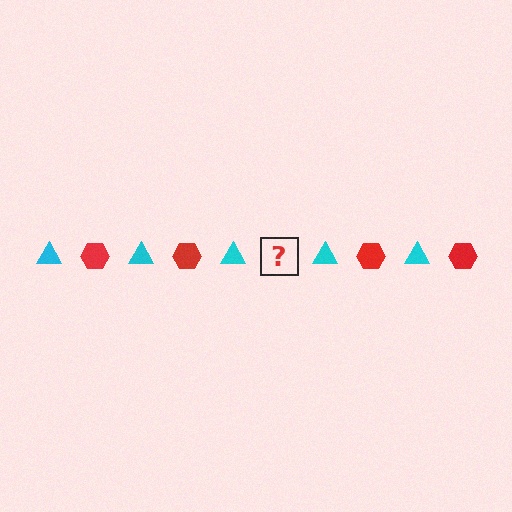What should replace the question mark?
The question mark should be replaced with a red hexagon.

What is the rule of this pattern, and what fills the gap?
The rule is that the pattern alternates between cyan triangle and red hexagon. The gap should be filled with a red hexagon.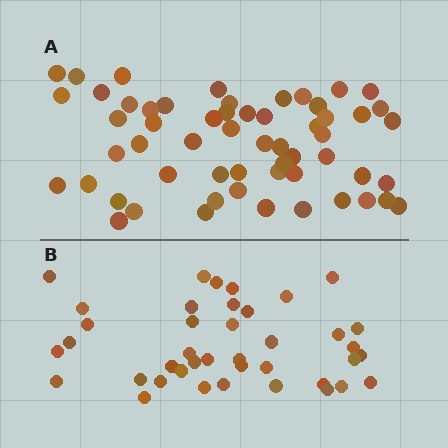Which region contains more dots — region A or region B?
Region A (the top region) has more dots.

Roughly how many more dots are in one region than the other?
Region A has approximately 15 more dots than region B.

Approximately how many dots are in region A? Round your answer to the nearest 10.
About 60 dots. (The exact count is 57, which rounds to 60.)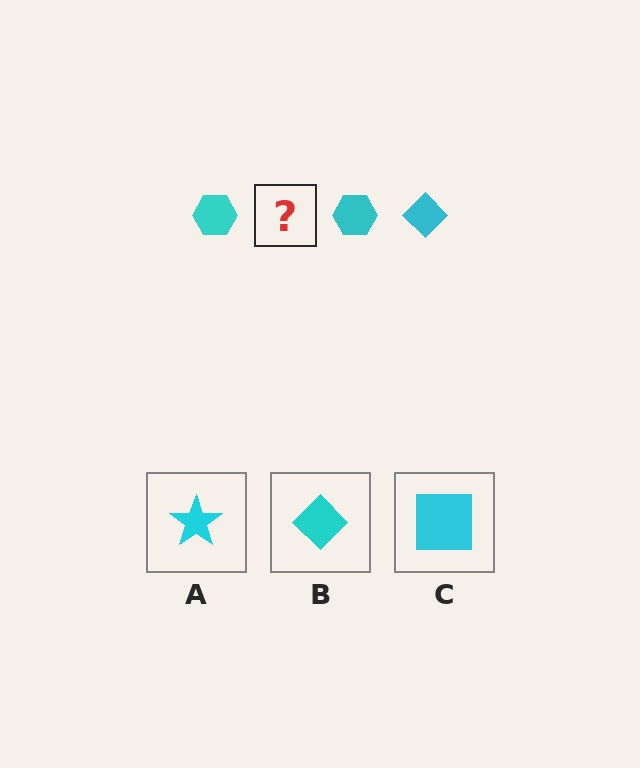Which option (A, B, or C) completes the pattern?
B.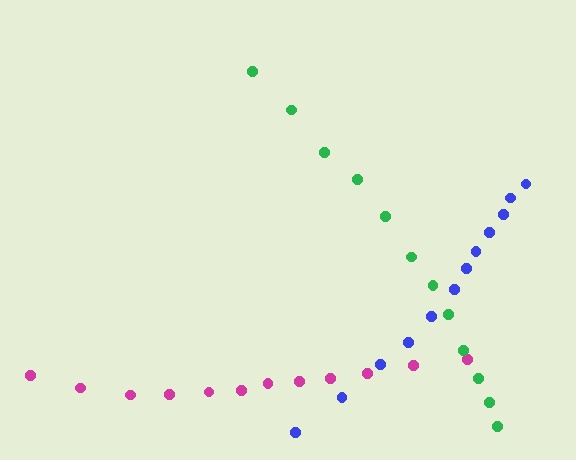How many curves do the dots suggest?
There are 3 distinct paths.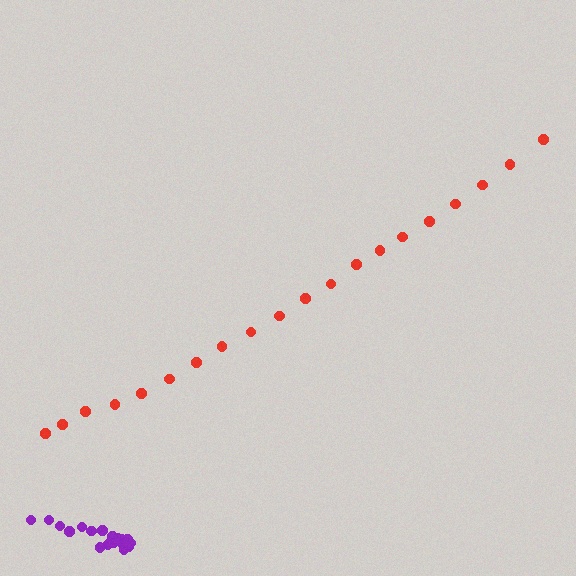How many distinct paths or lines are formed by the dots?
There are 2 distinct paths.